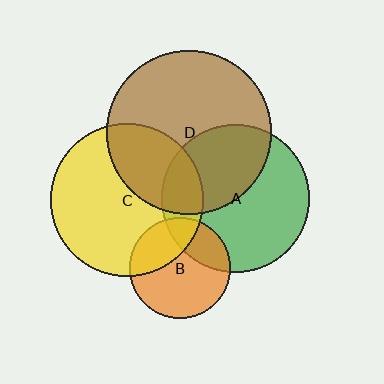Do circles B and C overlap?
Yes.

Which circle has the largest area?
Circle D (brown).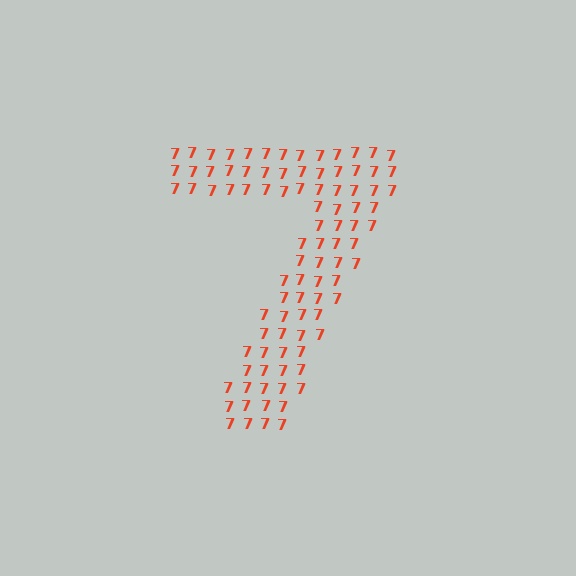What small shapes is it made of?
It is made of small digit 7's.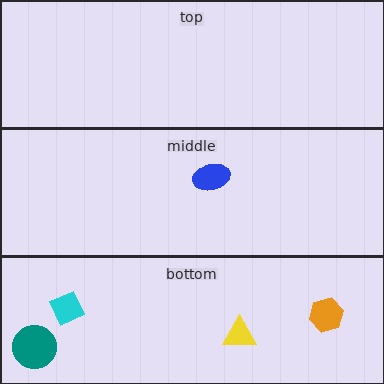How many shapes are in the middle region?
1.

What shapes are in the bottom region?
The orange hexagon, the teal circle, the yellow triangle, the cyan diamond.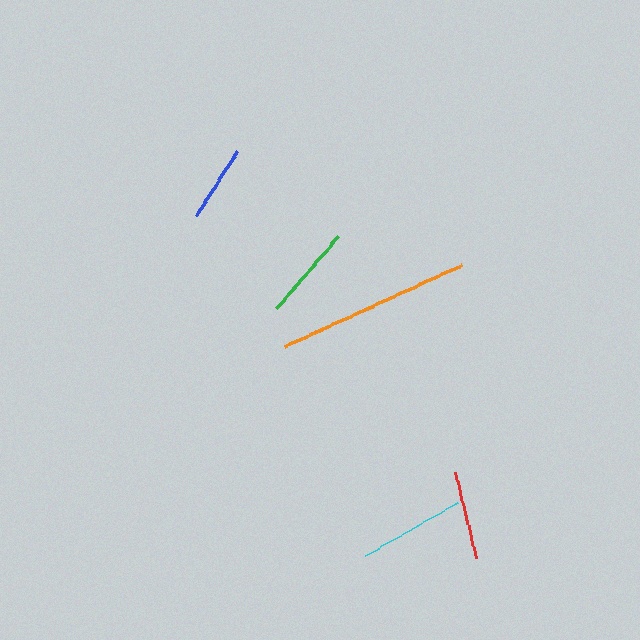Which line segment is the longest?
The orange line is the longest at approximately 195 pixels.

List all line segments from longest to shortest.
From longest to shortest: orange, cyan, green, red, blue.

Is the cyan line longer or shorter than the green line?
The cyan line is longer than the green line.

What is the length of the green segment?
The green segment is approximately 95 pixels long.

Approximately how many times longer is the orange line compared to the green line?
The orange line is approximately 2.0 times the length of the green line.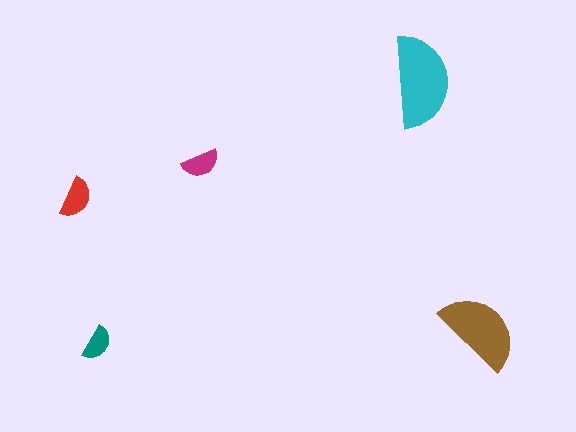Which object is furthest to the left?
The red semicircle is leftmost.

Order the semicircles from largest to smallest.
the cyan one, the brown one, the red one, the magenta one, the teal one.